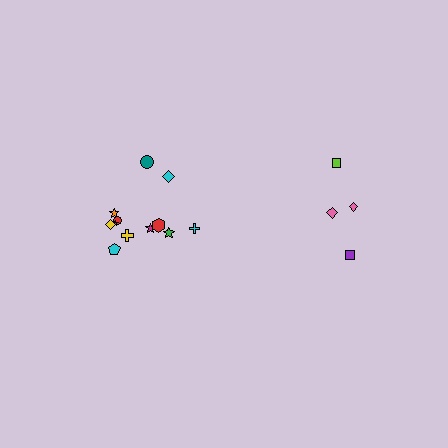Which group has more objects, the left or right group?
The left group.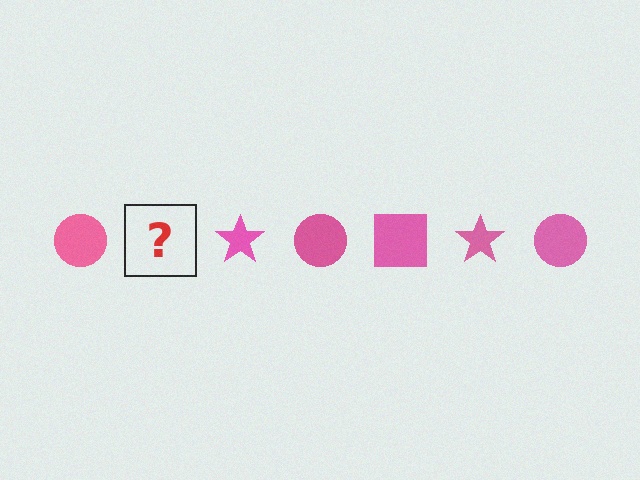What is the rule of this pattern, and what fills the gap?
The rule is that the pattern cycles through circle, square, star shapes in pink. The gap should be filled with a pink square.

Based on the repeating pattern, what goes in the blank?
The blank should be a pink square.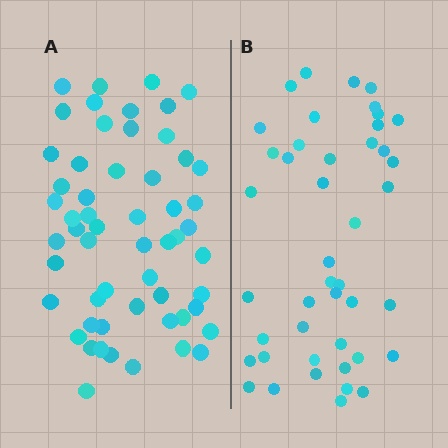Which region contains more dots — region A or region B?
Region A (the left region) has more dots.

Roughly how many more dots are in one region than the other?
Region A has roughly 12 or so more dots than region B.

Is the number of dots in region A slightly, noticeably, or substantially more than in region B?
Region A has noticeably more, but not dramatically so. The ratio is roughly 1.3 to 1.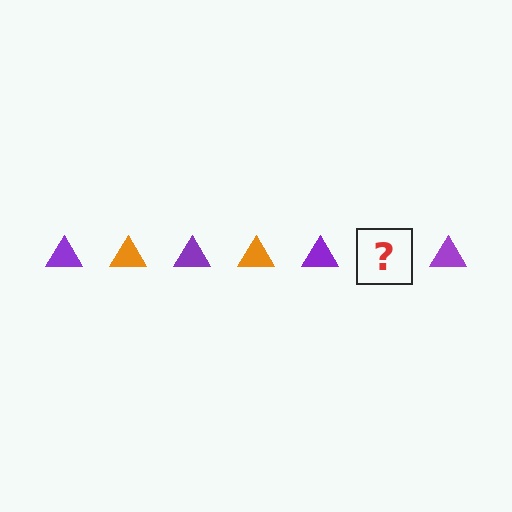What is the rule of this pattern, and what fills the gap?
The rule is that the pattern cycles through purple, orange triangles. The gap should be filled with an orange triangle.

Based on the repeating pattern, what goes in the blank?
The blank should be an orange triangle.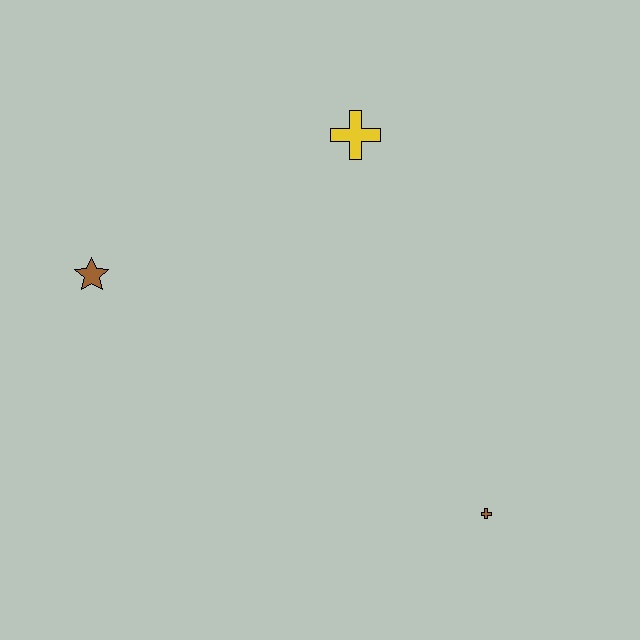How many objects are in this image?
There are 3 objects.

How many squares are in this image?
There are no squares.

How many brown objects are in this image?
There are 2 brown objects.